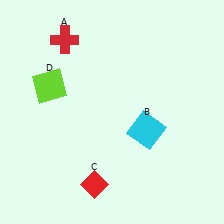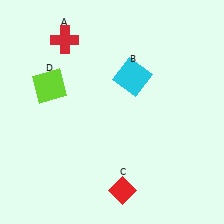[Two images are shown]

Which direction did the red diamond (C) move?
The red diamond (C) moved right.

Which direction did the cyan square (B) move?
The cyan square (B) moved up.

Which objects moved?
The objects that moved are: the cyan square (B), the red diamond (C).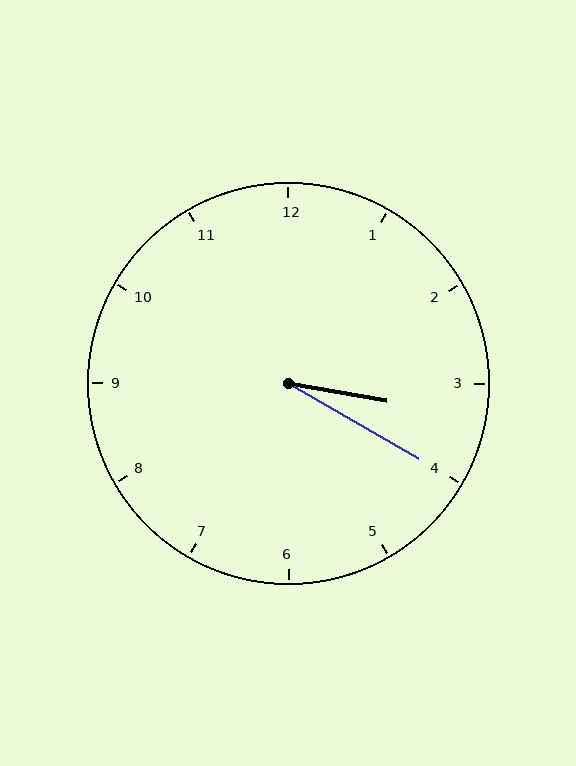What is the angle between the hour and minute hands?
Approximately 20 degrees.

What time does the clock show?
3:20.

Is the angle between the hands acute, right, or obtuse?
It is acute.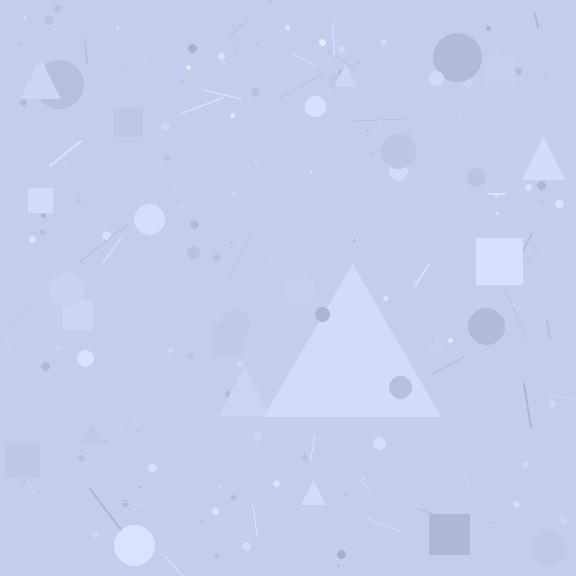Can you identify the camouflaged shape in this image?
The camouflaged shape is a triangle.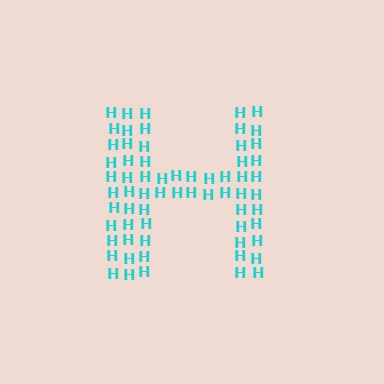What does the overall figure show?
The overall figure shows the letter H.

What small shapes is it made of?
It is made of small letter H's.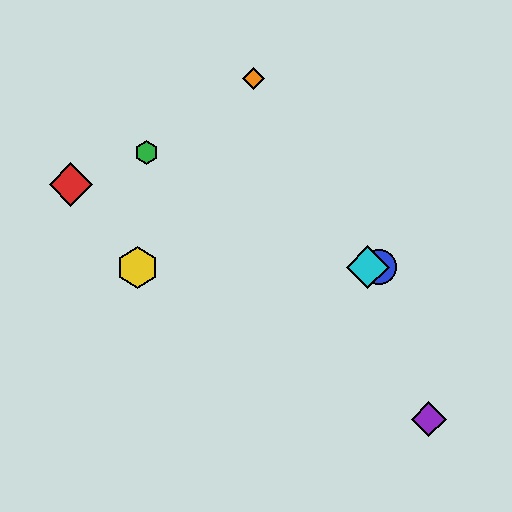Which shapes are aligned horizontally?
The blue circle, the yellow hexagon, the cyan diamond are aligned horizontally.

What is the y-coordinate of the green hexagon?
The green hexagon is at y≈153.